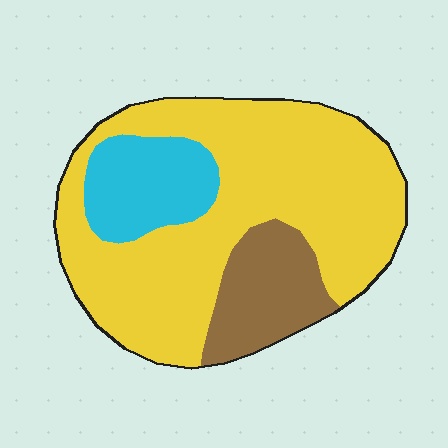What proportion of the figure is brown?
Brown covers about 15% of the figure.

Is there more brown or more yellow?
Yellow.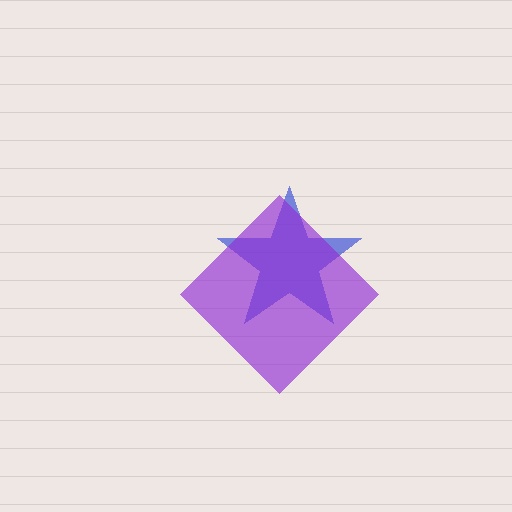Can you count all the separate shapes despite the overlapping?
Yes, there are 2 separate shapes.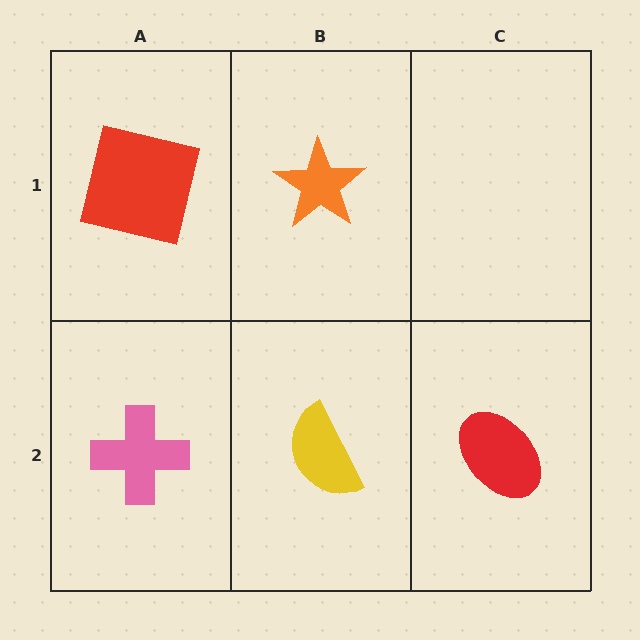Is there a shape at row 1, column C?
No, that cell is empty.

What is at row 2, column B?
A yellow semicircle.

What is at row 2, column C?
A red ellipse.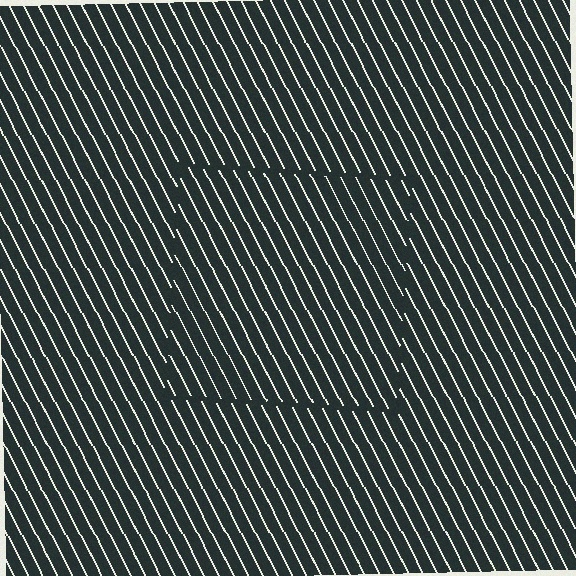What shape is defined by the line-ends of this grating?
An illusory square. The interior of the shape contains the same grating, shifted by half a period — the contour is defined by the phase discontinuity where line-ends from the inner and outer gratings abut.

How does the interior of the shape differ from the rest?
The interior of the shape contains the same grating, shifted by half a period — the contour is defined by the phase discontinuity where line-ends from the inner and outer gratings abut.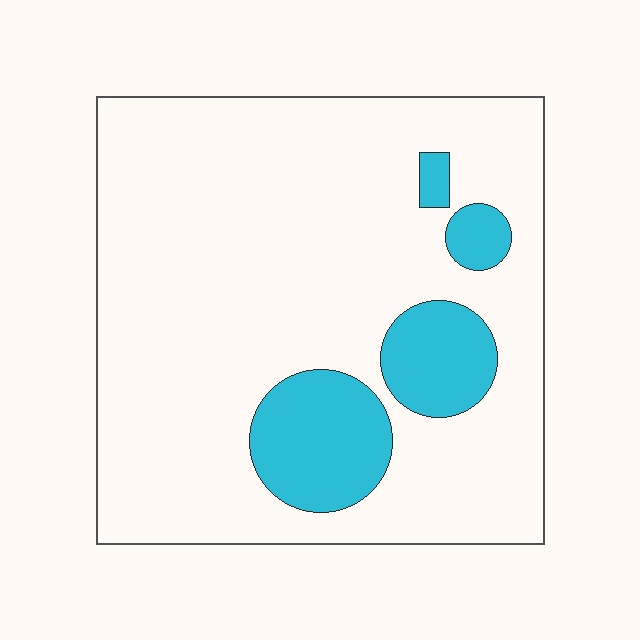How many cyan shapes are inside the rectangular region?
4.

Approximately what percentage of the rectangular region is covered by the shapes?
Approximately 15%.